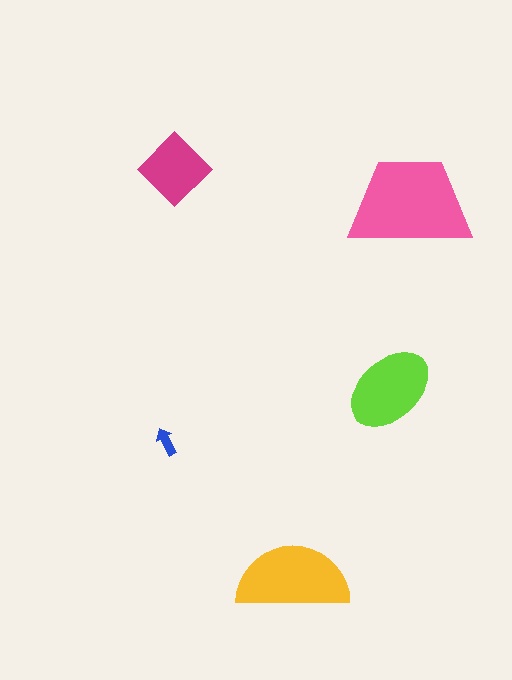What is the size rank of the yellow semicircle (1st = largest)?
2nd.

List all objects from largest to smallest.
The pink trapezoid, the yellow semicircle, the lime ellipse, the magenta diamond, the blue arrow.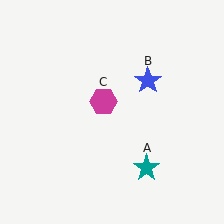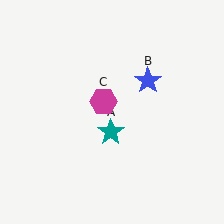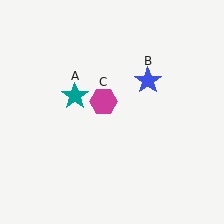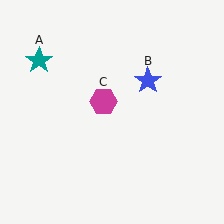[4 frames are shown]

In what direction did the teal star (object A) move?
The teal star (object A) moved up and to the left.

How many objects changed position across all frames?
1 object changed position: teal star (object A).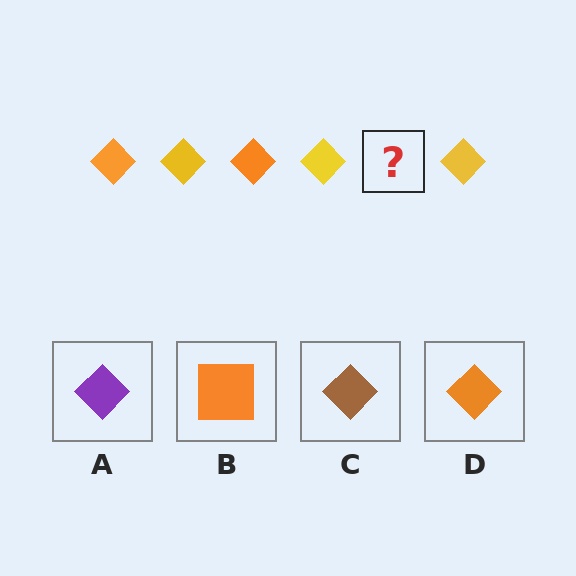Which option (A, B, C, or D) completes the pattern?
D.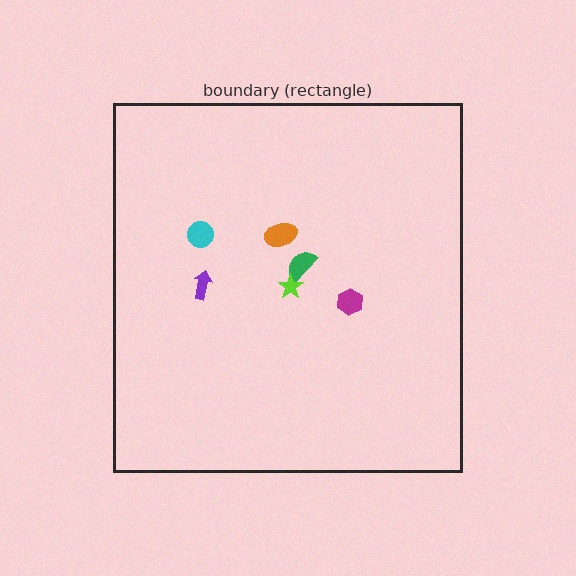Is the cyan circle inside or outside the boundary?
Inside.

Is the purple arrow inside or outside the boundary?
Inside.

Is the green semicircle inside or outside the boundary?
Inside.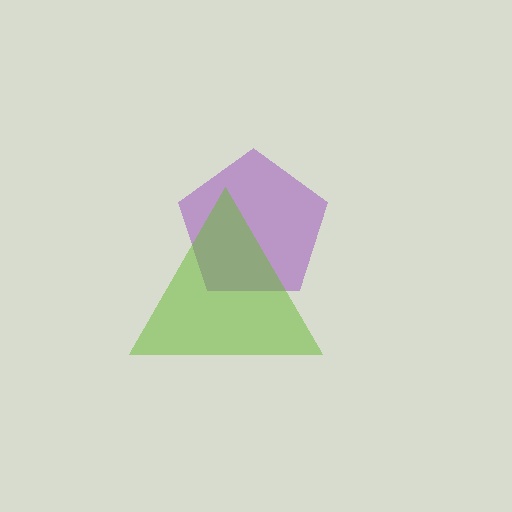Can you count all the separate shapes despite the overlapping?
Yes, there are 2 separate shapes.